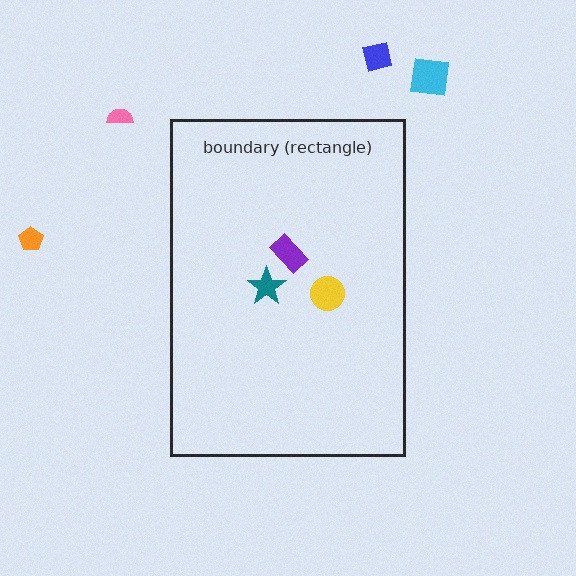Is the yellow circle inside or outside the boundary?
Inside.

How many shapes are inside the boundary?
3 inside, 4 outside.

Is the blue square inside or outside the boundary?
Outside.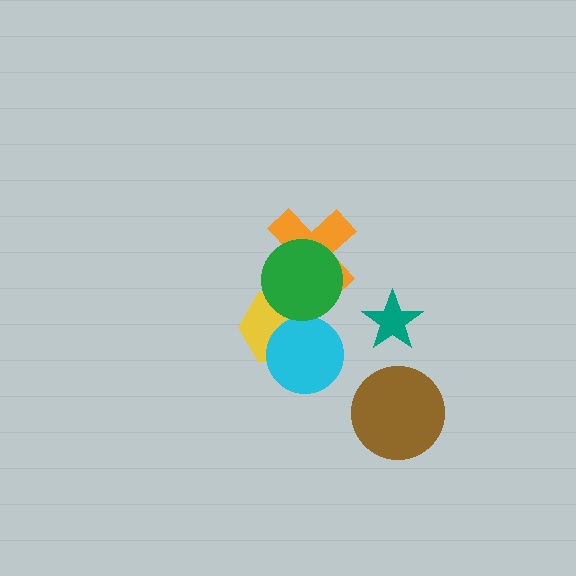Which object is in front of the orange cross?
The green circle is in front of the orange cross.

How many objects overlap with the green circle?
2 objects overlap with the green circle.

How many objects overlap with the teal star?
0 objects overlap with the teal star.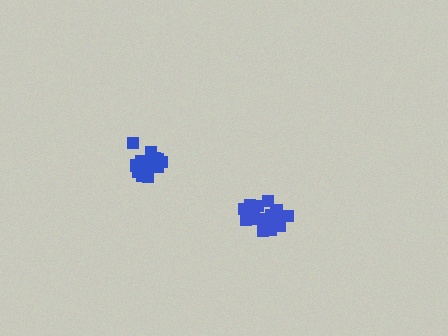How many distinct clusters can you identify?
There are 2 distinct clusters.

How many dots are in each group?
Group 1: 15 dots, Group 2: 20 dots (35 total).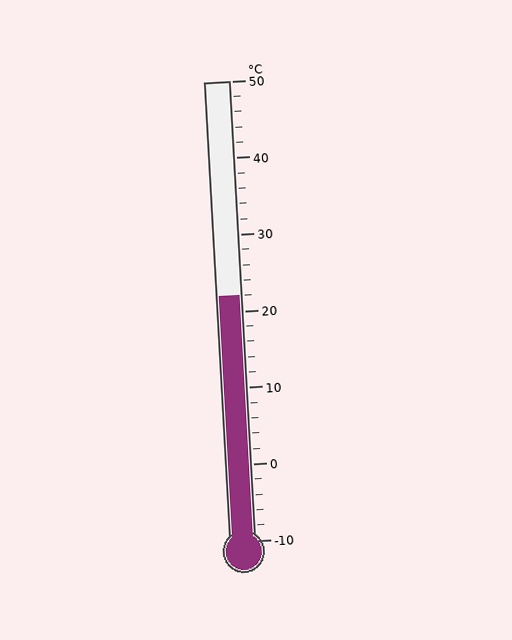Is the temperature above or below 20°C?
The temperature is above 20°C.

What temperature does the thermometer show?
The thermometer shows approximately 22°C.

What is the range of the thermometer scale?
The thermometer scale ranges from -10°C to 50°C.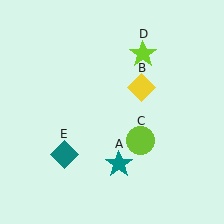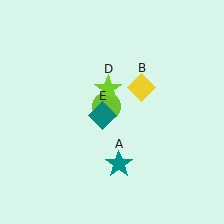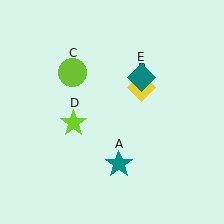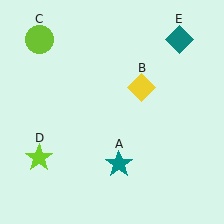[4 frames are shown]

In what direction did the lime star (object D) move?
The lime star (object D) moved down and to the left.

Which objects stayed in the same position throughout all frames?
Teal star (object A) and yellow diamond (object B) remained stationary.